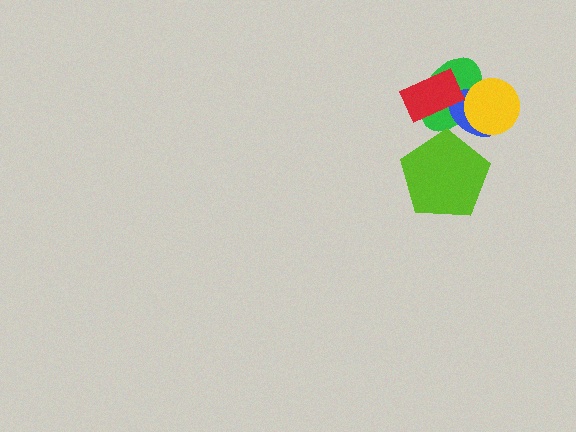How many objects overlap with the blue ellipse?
3 objects overlap with the blue ellipse.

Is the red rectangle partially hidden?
No, no other shape covers it.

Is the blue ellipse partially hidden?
Yes, it is partially covered by another shape.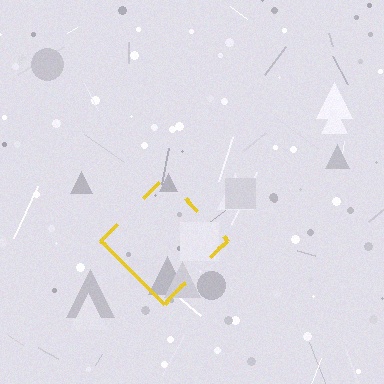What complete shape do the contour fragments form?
The contour fragments form a diamond.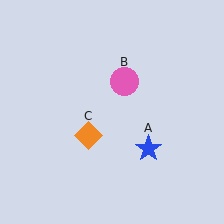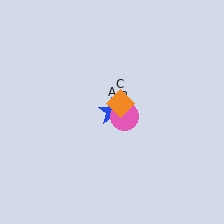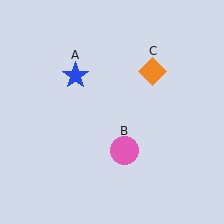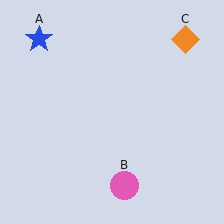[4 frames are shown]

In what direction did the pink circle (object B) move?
The pink circle (object B) moved down.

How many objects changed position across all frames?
3 objects changed position: blue star (object A), pink circle (object B), orange diamond (object C).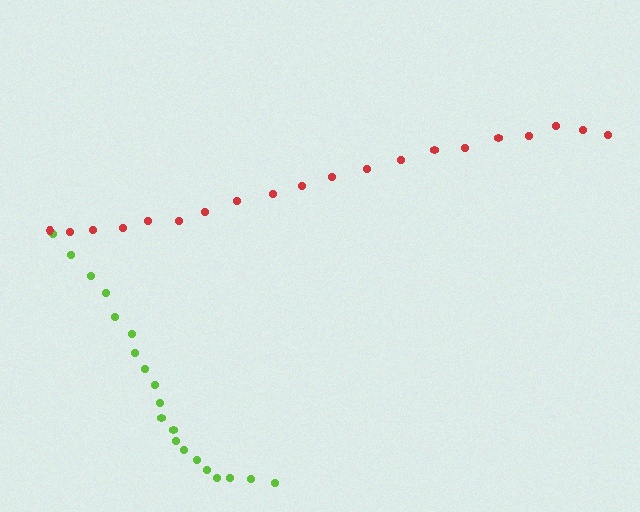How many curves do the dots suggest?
There are 2 distinct paths.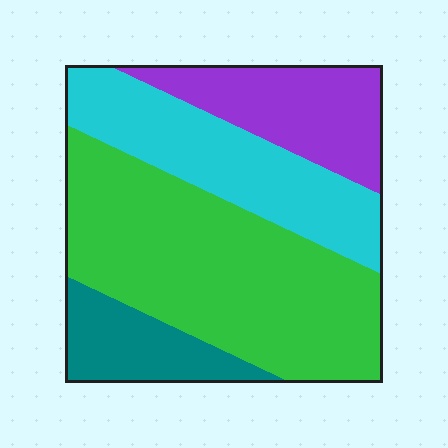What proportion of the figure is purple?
Purple takes up about one sixth (1/6) of the figure.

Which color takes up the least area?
Teal, at roughly 10%.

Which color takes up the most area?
Green, at roughly 45%.